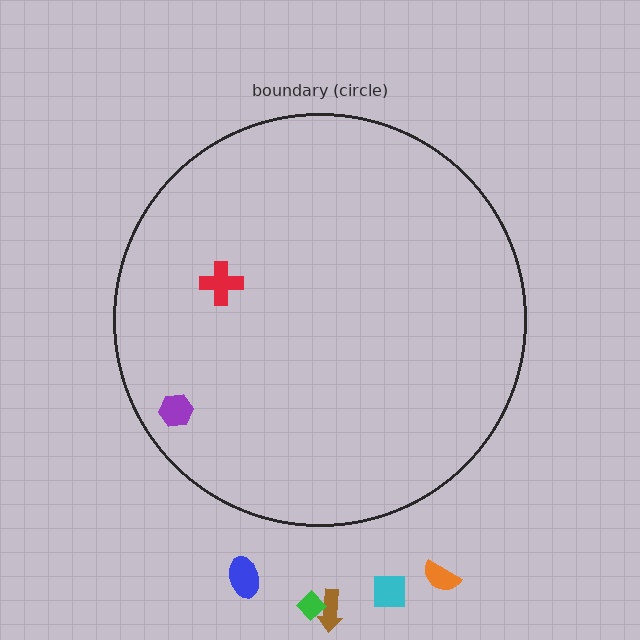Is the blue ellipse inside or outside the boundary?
Outside.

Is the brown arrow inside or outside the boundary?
Outside.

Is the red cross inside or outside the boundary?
Inside.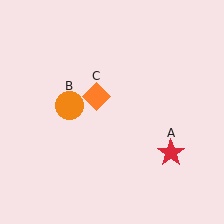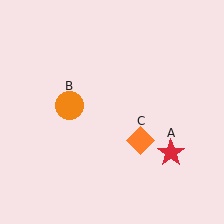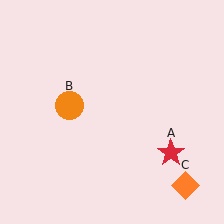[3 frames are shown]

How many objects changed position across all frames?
1 object changed position: orange diamond (object C).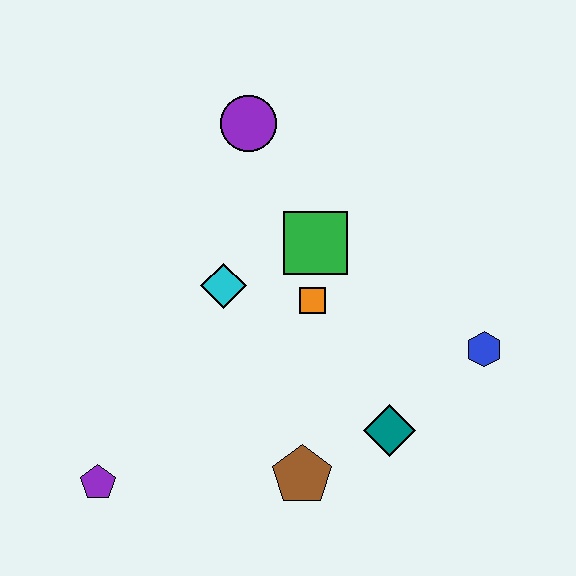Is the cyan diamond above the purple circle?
No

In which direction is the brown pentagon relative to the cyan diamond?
The brown pentagon is below the cyan diamond.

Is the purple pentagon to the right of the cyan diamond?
No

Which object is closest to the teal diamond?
The brown pentagon is closest to the teal diamond.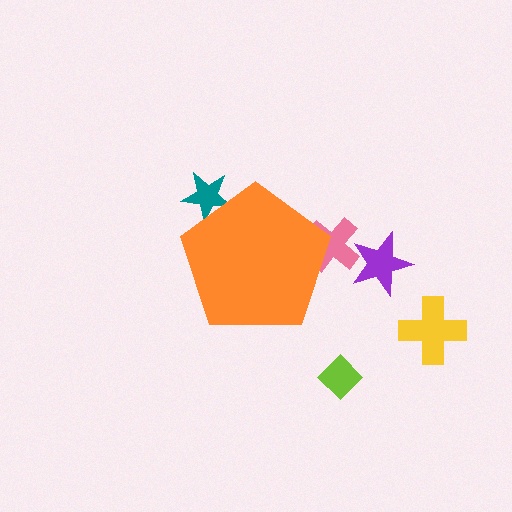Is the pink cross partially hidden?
Yes, the pink cross is partially hidden behind the orange pentagon.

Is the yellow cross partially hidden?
No, the yellow cross is fully visible.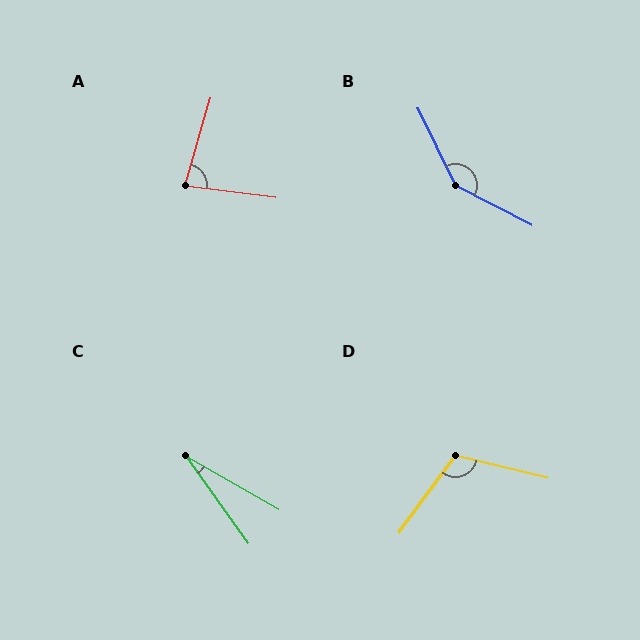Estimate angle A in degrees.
Approximately 81 degrees.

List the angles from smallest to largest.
C (25°), A (81°), D (113°), B (143°).